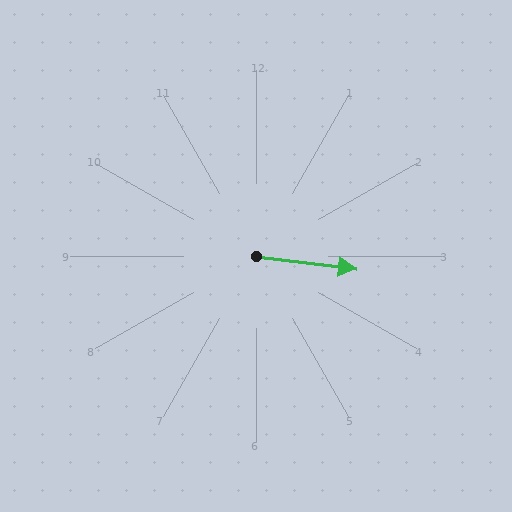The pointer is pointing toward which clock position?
Roughly 3 o'clock.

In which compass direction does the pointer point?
East.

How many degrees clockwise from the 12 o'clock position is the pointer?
Approximately 97 degrees.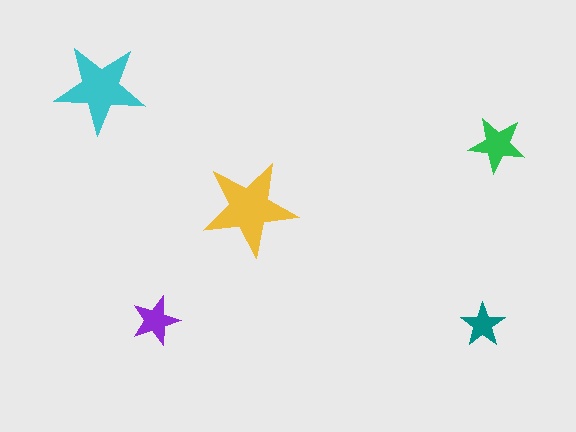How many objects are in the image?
There are 5 objects in the image.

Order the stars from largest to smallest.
the yellow one, the cyan one, the green one, the purple one, the teal one.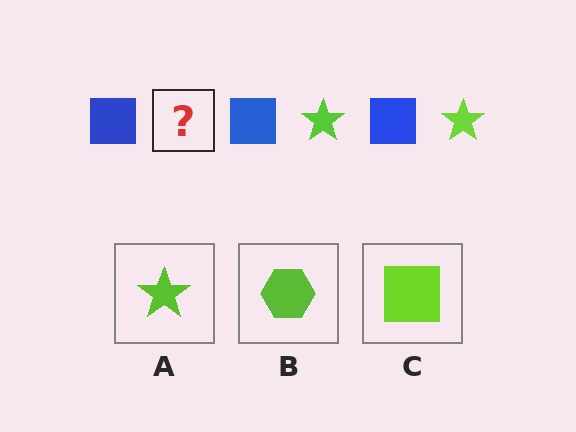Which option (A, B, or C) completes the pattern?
A.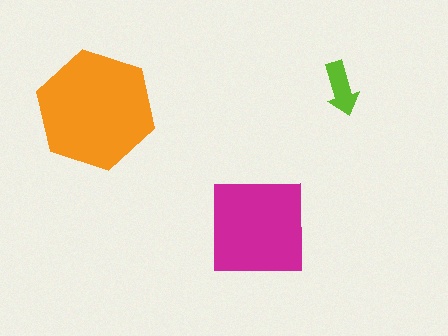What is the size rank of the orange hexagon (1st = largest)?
1st.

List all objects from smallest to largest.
The lime arrow, the magenta square, the orange hexagon.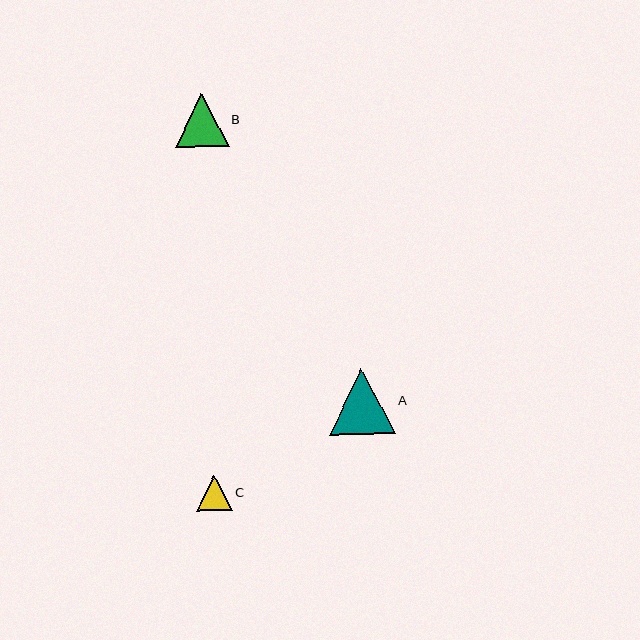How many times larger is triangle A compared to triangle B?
Triangle A is approximately 1.2 times the size of triangle B.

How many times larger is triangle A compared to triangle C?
Triangle A is approximately 1.9 times the size of triangle C.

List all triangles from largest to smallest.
From largest to smallest: A, B, C.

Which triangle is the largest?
Triangle A is the largest with a size of approximately 66 pixels.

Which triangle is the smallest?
Triangle C is the smallest with a size of approximately 35 pixels.